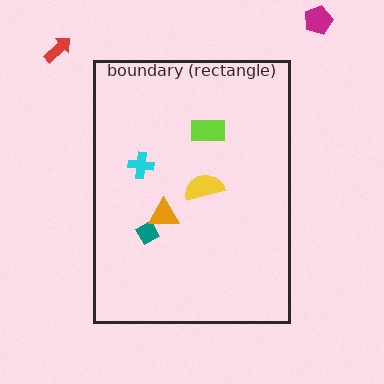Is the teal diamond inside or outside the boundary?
Inside.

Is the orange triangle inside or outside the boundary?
Inside.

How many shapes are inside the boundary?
5 inside, 2 outside.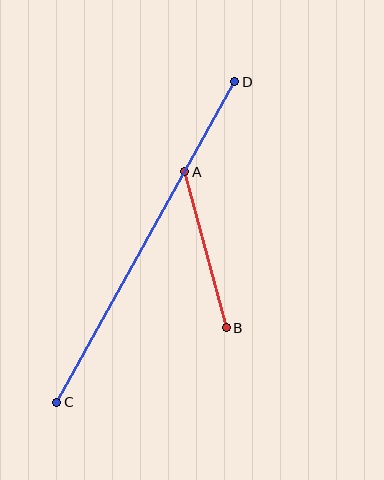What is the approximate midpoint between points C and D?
The midpoint is at approximately (146, 242) pixels.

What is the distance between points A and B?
The distance is approximately 162 pixels.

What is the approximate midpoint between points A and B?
The midpoint is at approximately (205, 250) pixels.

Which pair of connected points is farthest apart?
Points C and D are farthest apart.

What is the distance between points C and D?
The distance is approximately 367 pixels.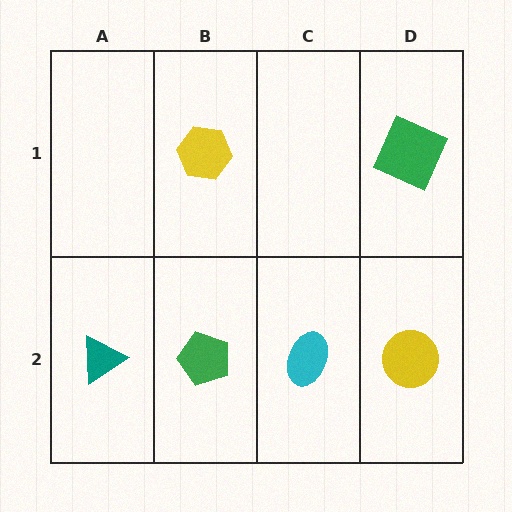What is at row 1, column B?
A yellow hexagon.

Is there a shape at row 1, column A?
No, that cell is empty.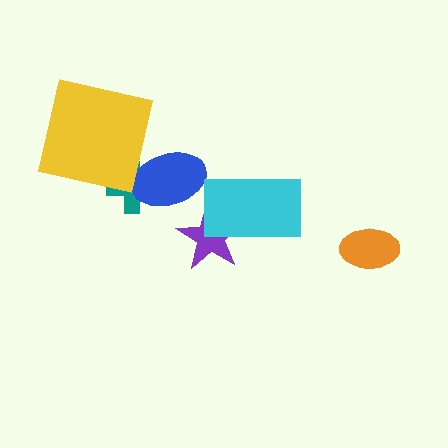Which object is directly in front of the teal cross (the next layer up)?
The blue ellipse is directly in front of the teal cross.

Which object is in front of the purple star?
The cyan rectangle is in front of the purple star.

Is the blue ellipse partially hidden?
No, no other shape covers it.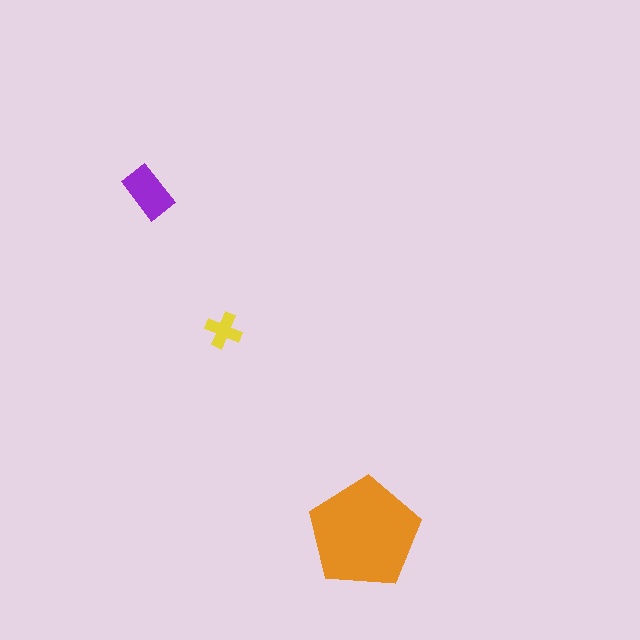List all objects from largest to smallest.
The orange pentagon, the purple rectangle, the yellow cross.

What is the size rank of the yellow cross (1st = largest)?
3rd.